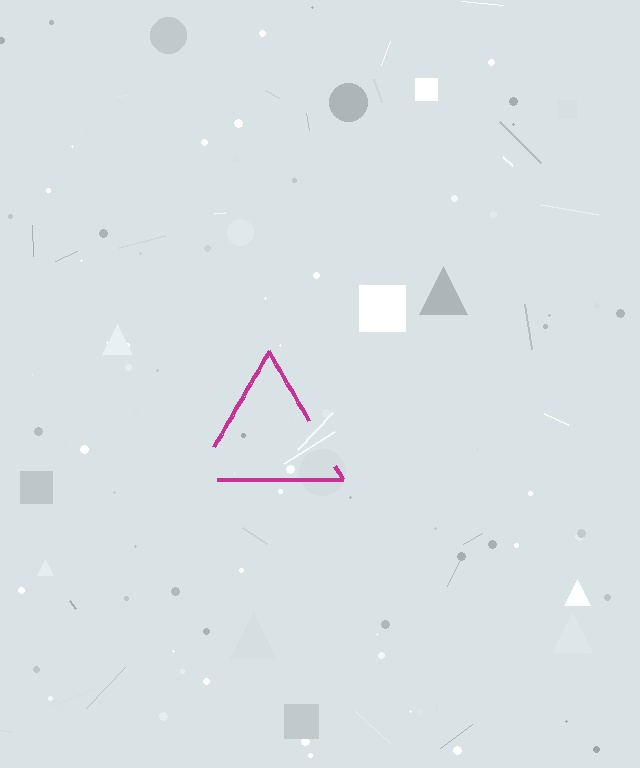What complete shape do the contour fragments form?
The contour fragments form a triangle.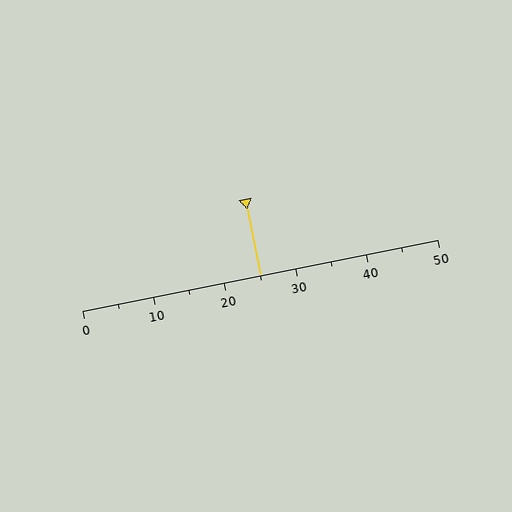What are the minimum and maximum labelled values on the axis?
The axis runs from 0 to 50.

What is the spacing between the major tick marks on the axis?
The major ticks are spaced 10 apart.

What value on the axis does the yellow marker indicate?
The marker indicates approximately 25.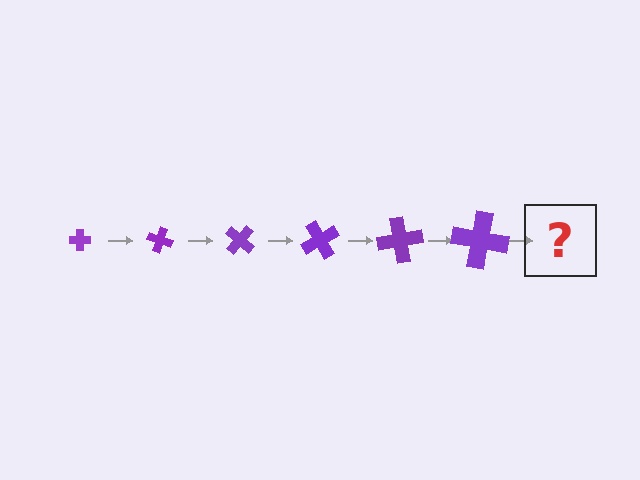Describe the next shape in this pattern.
It should be a cross, larger than the previous one and rotated 120 degrees from the start.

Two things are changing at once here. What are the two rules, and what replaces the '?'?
The two rules are that the cross grows larger each step and it rotates 20 degrees each step. The '?' should be a cross, larger than the previous one and rotated 120 degrees from the start.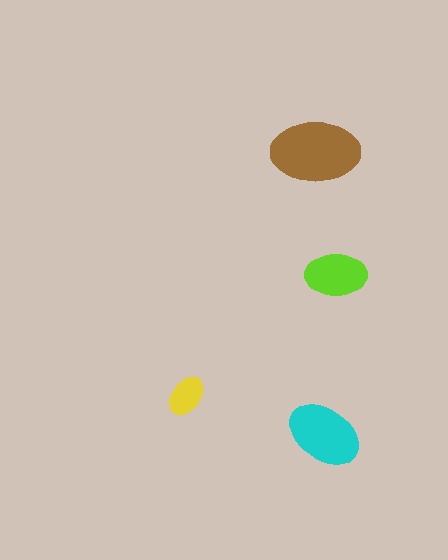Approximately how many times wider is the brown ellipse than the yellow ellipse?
About 2 times wider.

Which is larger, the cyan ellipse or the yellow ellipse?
The cyan one.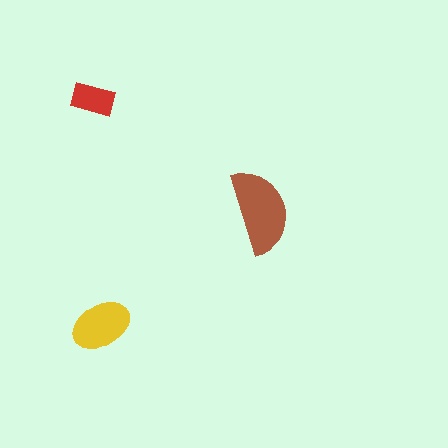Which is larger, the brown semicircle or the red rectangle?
The brown semicircle.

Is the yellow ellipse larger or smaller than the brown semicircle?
Smaller.